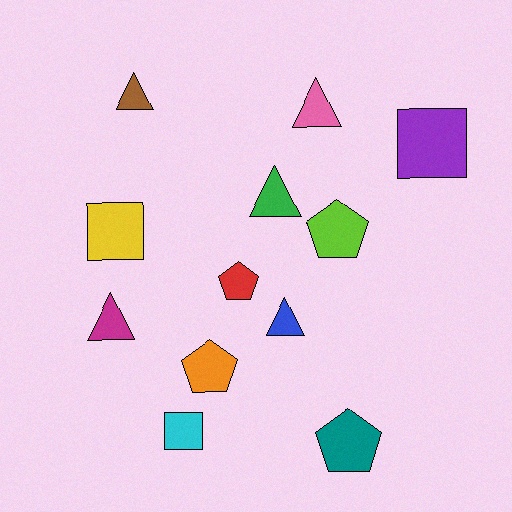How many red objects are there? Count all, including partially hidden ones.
There is 1 red object.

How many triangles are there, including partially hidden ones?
There are 5 triangles.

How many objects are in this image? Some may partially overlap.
There are 12 objects.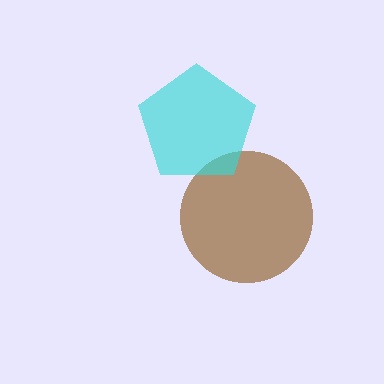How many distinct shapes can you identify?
There are 2 distinct shapes: a brown circle, a cyan pentagon.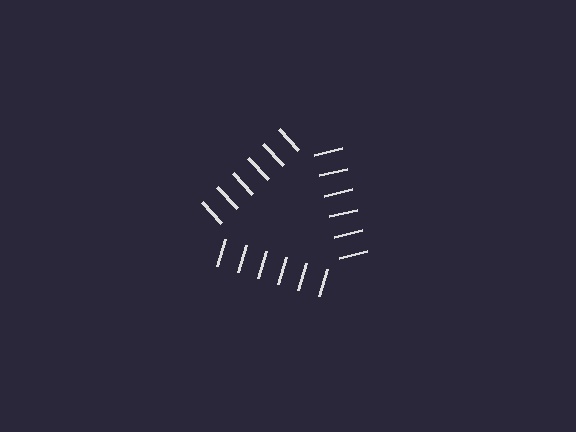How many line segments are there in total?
18 — 6 along each of the 3 edges.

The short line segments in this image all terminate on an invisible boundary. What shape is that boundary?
An illusory triangle — the line segments terminate on its edges but no continuous stroke is drawn.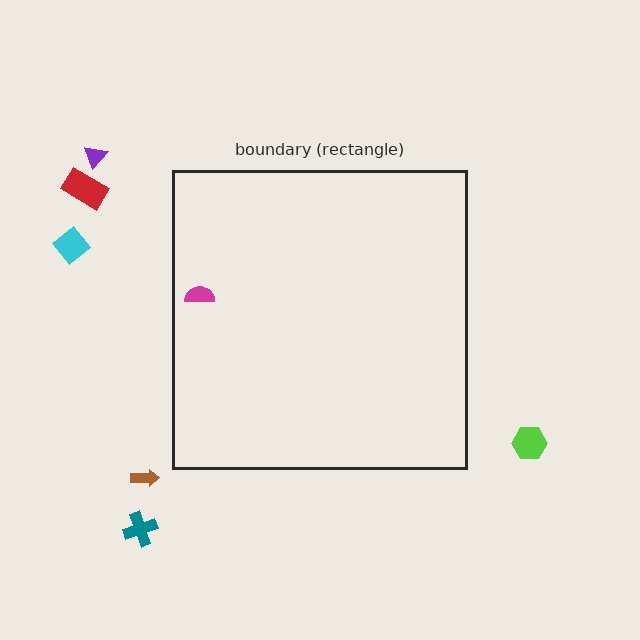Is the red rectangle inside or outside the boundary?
Outside.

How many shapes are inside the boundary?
1 inside, 6 outside.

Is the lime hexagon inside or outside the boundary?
Outside.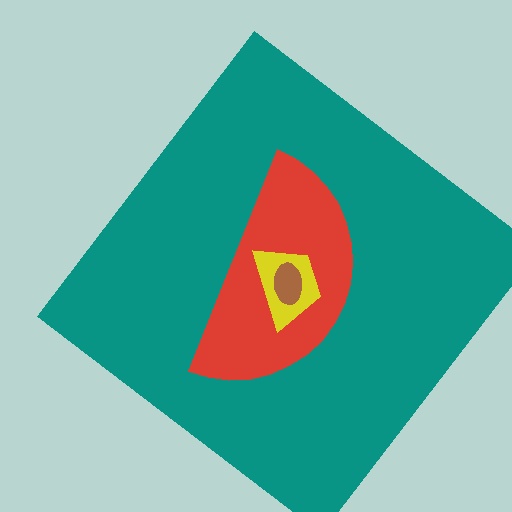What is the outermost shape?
The teal diamond.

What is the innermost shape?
The brown ellipse.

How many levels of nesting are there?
4.